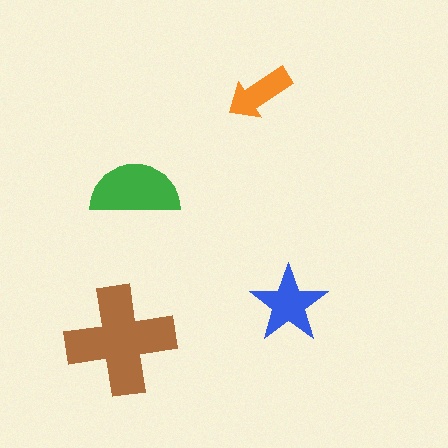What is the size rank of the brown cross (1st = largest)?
1st.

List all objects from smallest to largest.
The orange arrow, the blue star, the green semicircle, the brown cross.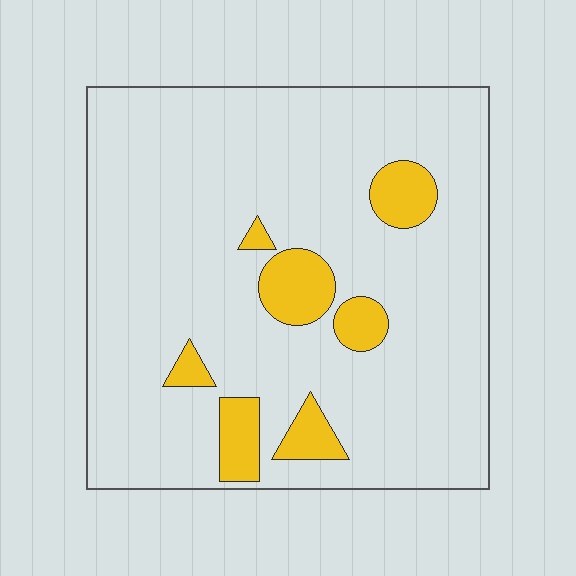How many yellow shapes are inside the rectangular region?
7.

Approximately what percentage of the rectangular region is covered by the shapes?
Approximately 10%.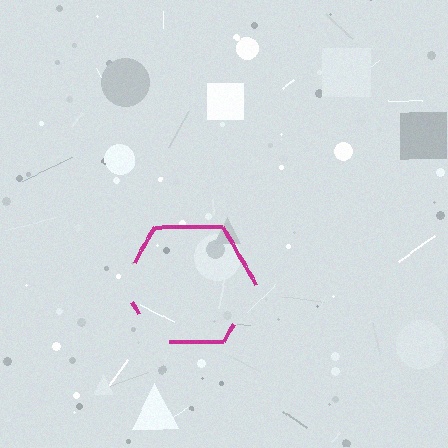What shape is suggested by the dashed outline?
The dashed outline suggests a hexagon.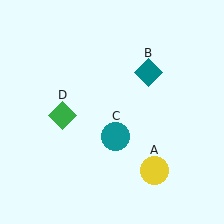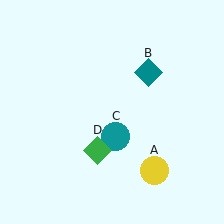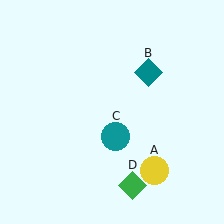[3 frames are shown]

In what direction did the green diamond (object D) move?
The green diamond (object D) moved down and to the right.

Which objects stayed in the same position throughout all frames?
Yellow circle (object A) and teal diamond (object B) and teal circle (object C) remained stationary.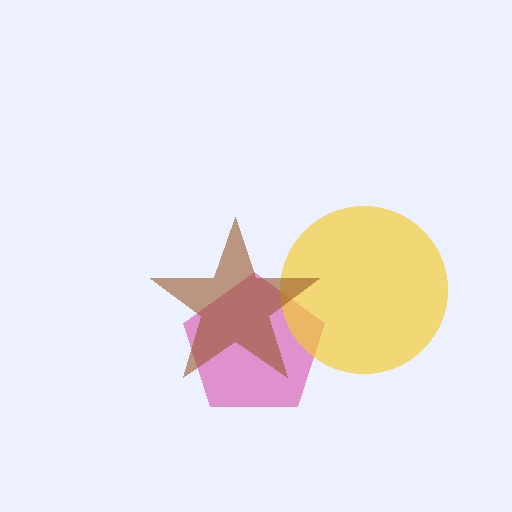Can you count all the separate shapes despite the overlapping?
Yes, there are 3 separate shapes.